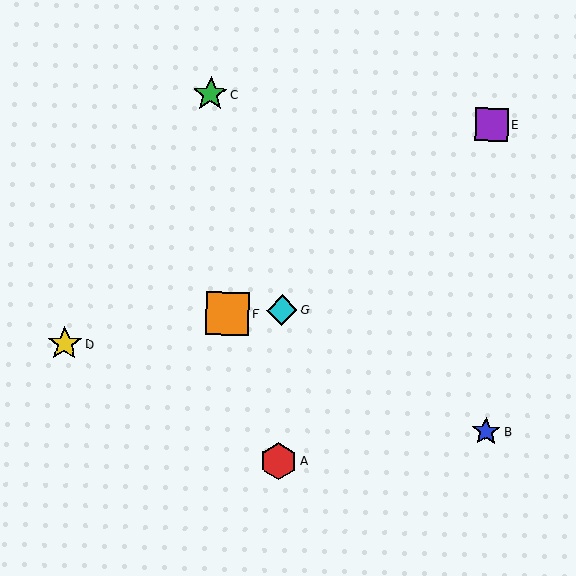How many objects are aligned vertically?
2 objects (A, G) are aligned vertically.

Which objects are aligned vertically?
Objects A, G are aligned vertically.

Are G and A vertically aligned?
Yes, both are at x≈282.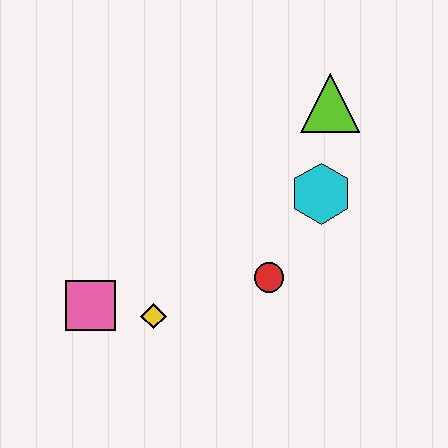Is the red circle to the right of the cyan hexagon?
No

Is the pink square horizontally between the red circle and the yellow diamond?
No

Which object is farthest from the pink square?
The lime triangle is farthest from the pink square.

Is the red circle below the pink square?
No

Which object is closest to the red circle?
The cyan hexagon is closest to the red circle.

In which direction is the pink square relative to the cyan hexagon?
The pink square is to the left of the cyan hexagon.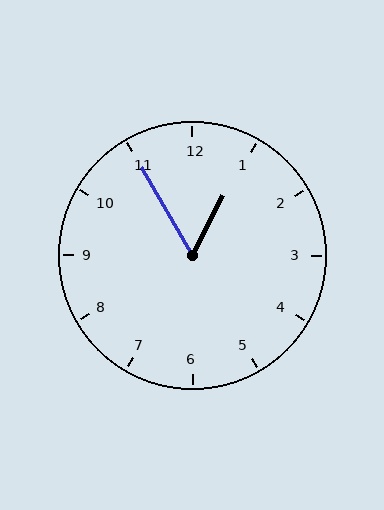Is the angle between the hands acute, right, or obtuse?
It is acute.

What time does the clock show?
12:55.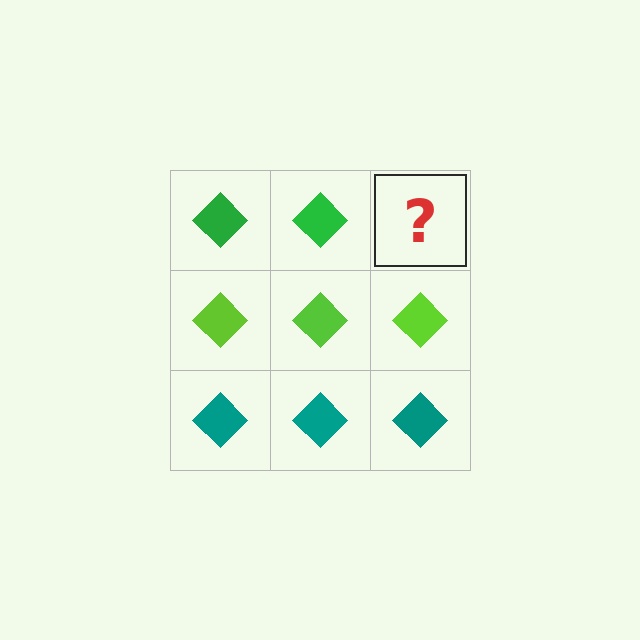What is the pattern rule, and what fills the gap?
The rule is that each row has a consistent color. The gap should be filled with a green diamond.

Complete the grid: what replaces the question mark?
The question mark should be replaced with a green diamond.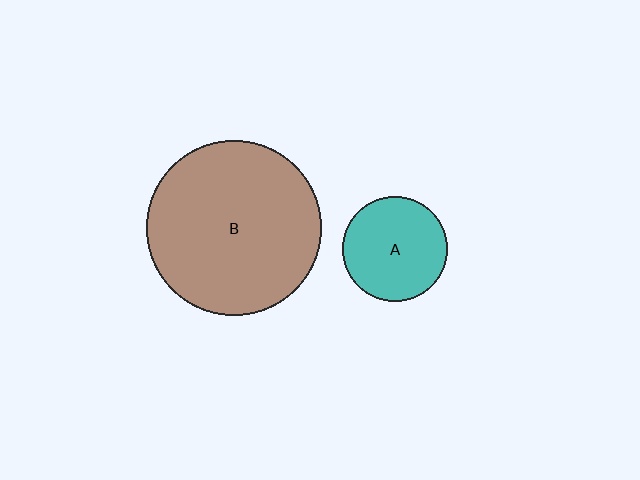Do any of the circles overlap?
No, none of the circles overlap.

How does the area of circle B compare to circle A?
Approximately 2.8 times.